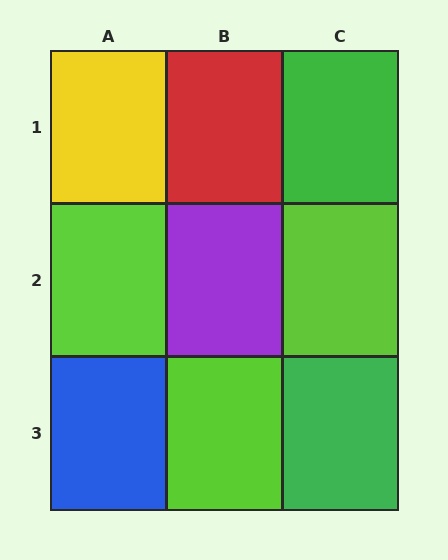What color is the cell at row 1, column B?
Red.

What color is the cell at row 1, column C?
Green.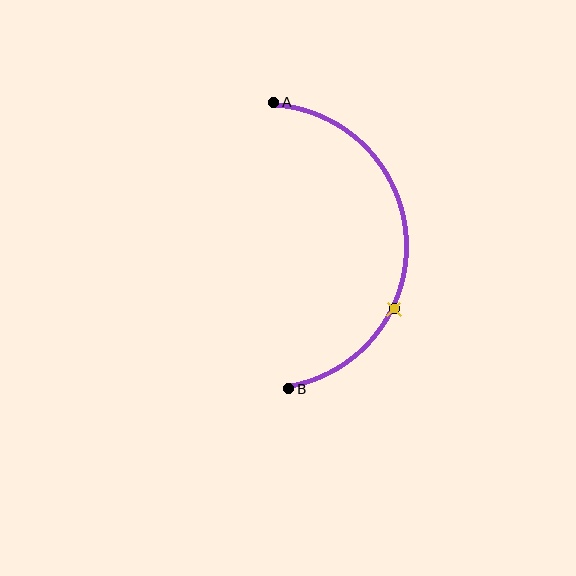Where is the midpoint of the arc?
The arc midpoint is the point on the curve farthest from the straight line joining A and B. It sits to the right of that line.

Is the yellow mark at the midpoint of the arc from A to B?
No. The yellow mark lies on the arc but is closer to endpoint B. The arc midpoint would be at the point on the curve equidistant along the arc from both A and B.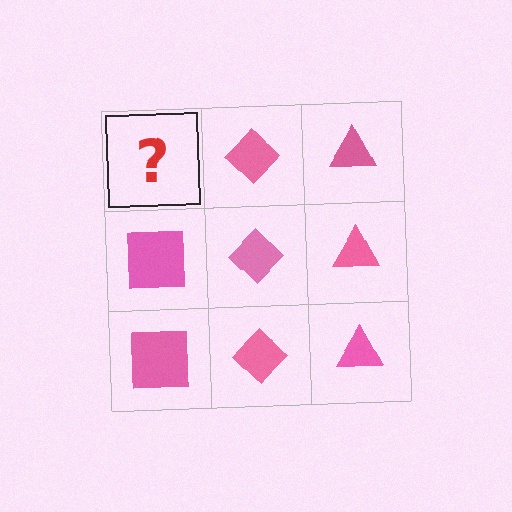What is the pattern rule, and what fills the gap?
The rule is that each column has a consistent shape. The gap should be filled with a pink square.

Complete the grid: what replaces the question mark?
The question mark should be replaced with a pink square.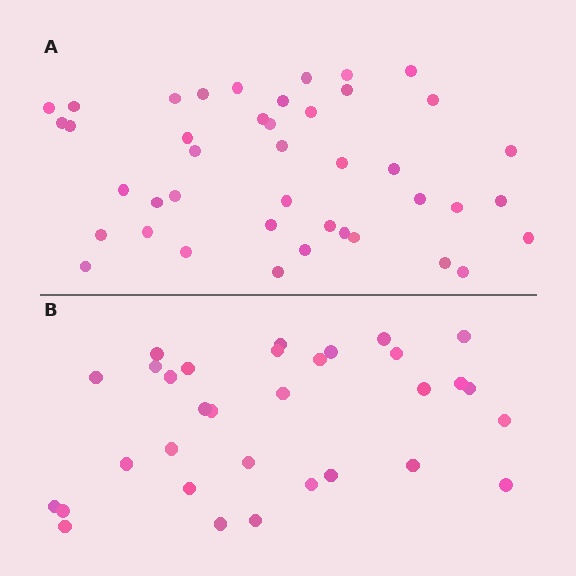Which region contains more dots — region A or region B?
Region A (the top region) has more dots.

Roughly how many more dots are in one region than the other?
Region A has roughly 10 or so more dots than region B.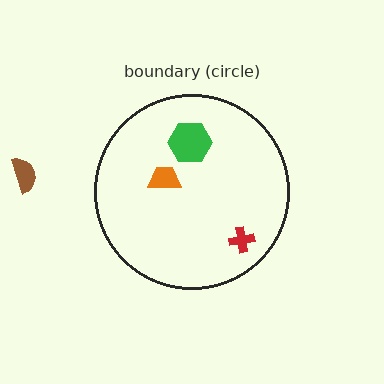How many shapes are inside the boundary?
3 inside, 1 outside.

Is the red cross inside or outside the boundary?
Inside.